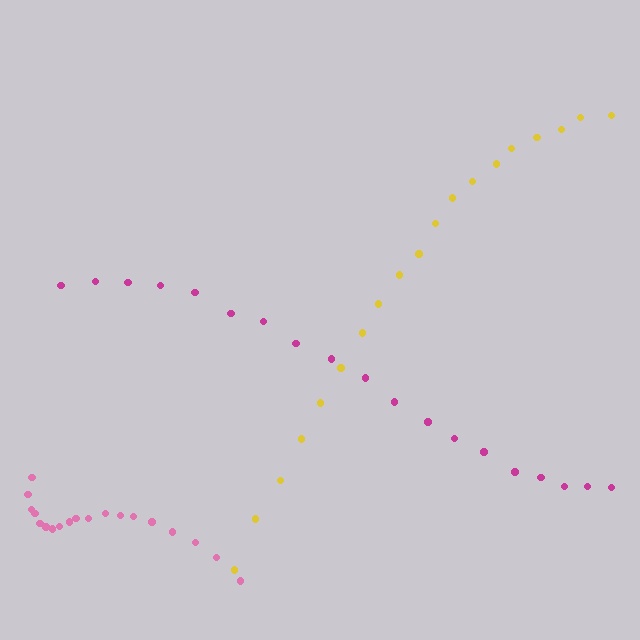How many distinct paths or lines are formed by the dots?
There are 3 distinct paths.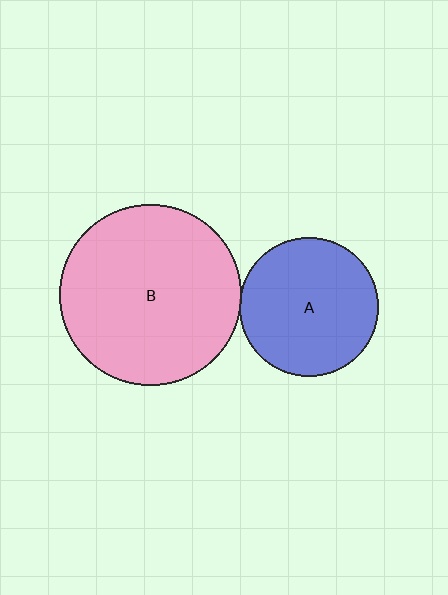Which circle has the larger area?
Circle B (pink).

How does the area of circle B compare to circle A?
Approximately 1.7 times.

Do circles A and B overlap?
Yes.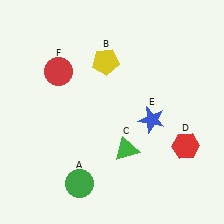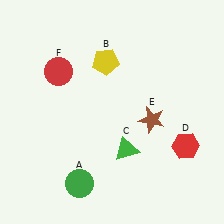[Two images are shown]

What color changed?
The star (E) changed from blue in Image 1 to brown in Image 2.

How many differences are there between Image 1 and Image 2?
There is 1 difference between the two images.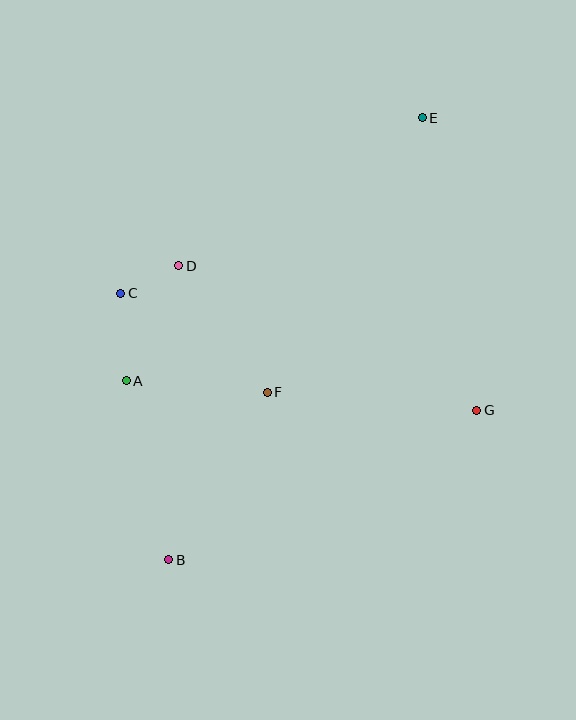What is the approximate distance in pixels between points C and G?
The distance between C and G is approximately 375 pixels.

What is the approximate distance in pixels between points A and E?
The distance between A and E is approximately 396 pixels.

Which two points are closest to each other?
Points C and D are closest to each other.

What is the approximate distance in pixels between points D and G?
The distance between D and G is approximately 331 pixels.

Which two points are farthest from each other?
Points B and E are farthest from each other.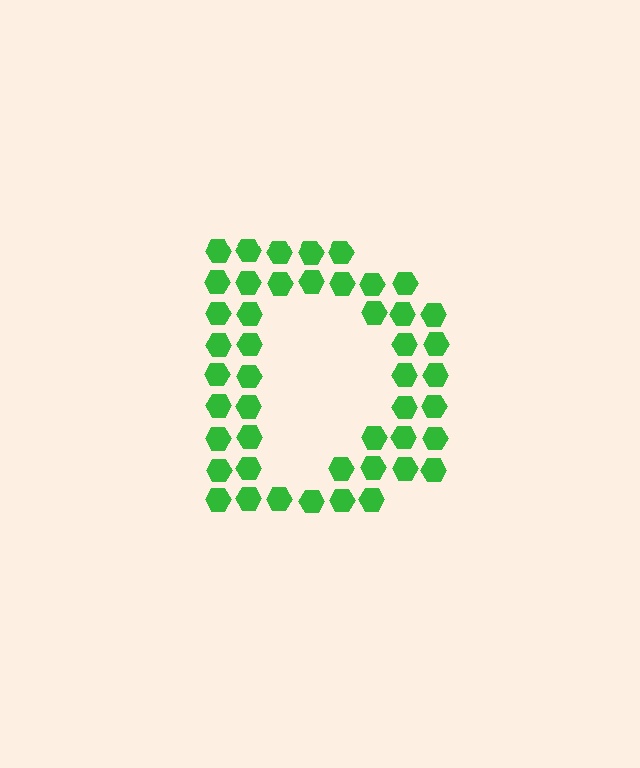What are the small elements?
The small elements are hexagons.